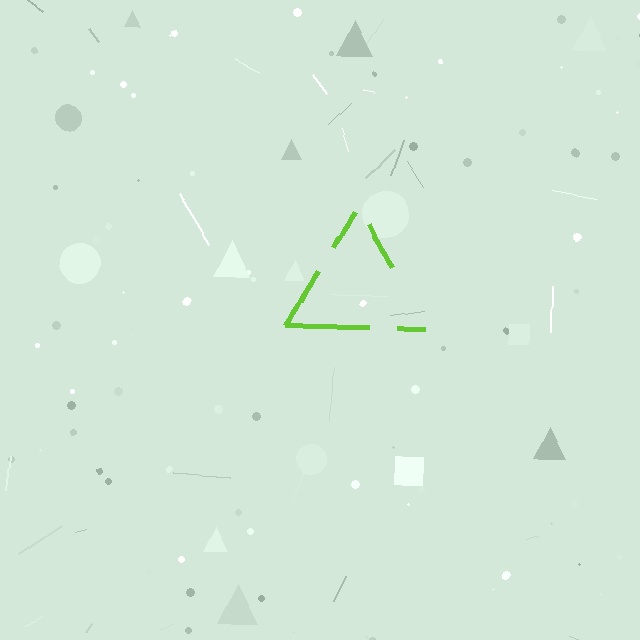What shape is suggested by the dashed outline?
The dashed outline suggests a triangle.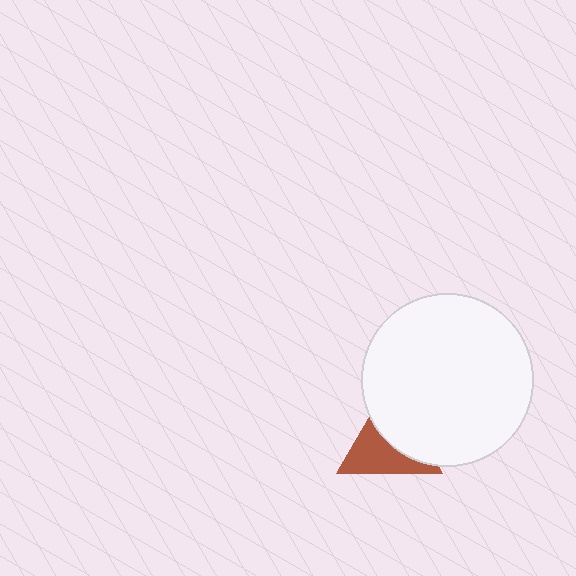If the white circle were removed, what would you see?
You would see the complete brown triangle.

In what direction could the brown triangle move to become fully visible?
The brown triangle could move toward the lower-left. That would shift it out from behind the white circle entirely.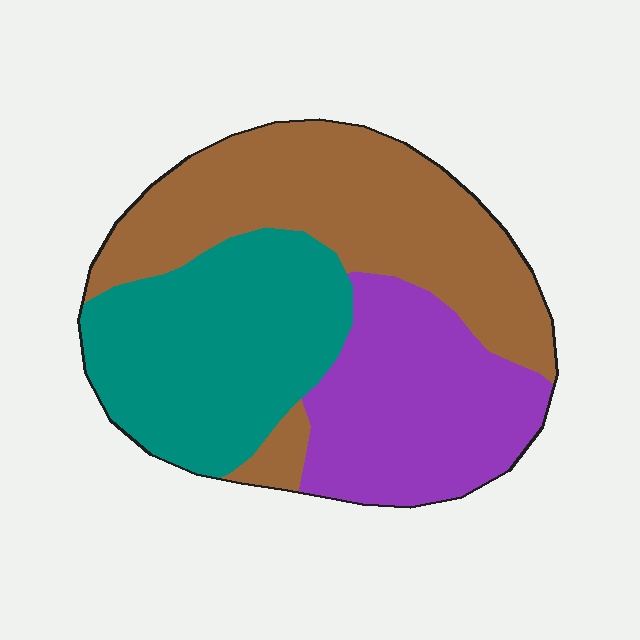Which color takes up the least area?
Purple, at roughly 30%.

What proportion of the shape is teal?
Teal takes up between a sixth and a third of the shape.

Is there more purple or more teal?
Teal.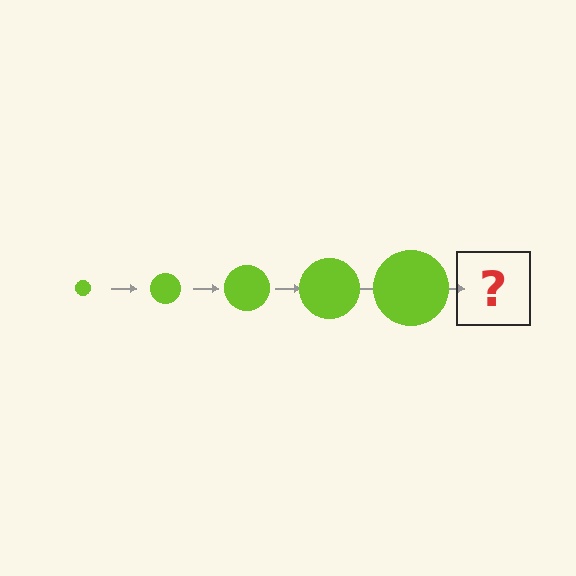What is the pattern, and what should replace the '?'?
The pattern is that the circle gets progressively larger each step. The '?' should be a lime circle, larger than the previous one.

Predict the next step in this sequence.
The next step is a lime circle, larger than the previous one.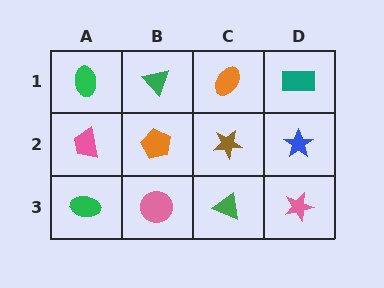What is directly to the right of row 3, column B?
A green triangle.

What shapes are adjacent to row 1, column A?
A pink trapezoid (row 2, column A), a green triangle (row 1, column B).